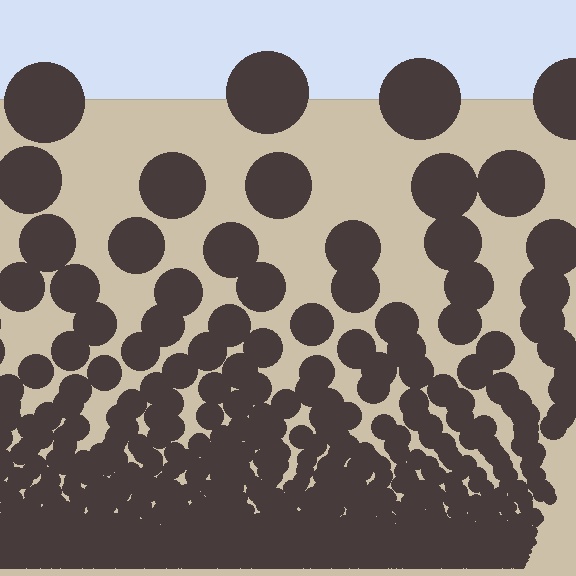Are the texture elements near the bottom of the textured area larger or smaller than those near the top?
Smaller. The gradient is inverted — elements near the bottom are smaller and denser.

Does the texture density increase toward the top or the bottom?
Density increases toward the bottom.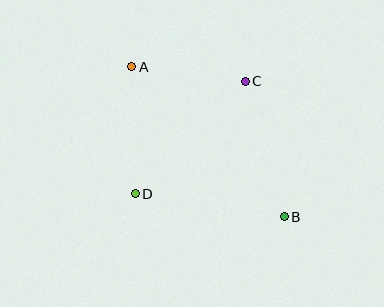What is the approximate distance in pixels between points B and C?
The distance between B and C is approximately 141 pixels.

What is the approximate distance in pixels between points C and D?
The distance between C and D is approximately 157 pixels.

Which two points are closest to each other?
Points A and C are closest to each other.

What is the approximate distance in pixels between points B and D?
The distance between B and D is approximately 151 pixels.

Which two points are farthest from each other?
Points A and B are farthest from each other.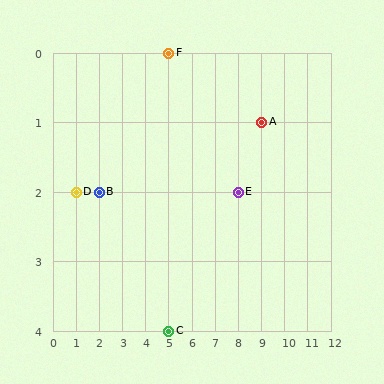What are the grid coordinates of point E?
Point E is at grid coordinates (8, 2).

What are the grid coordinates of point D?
Point D is at grid coordinates (1, 2).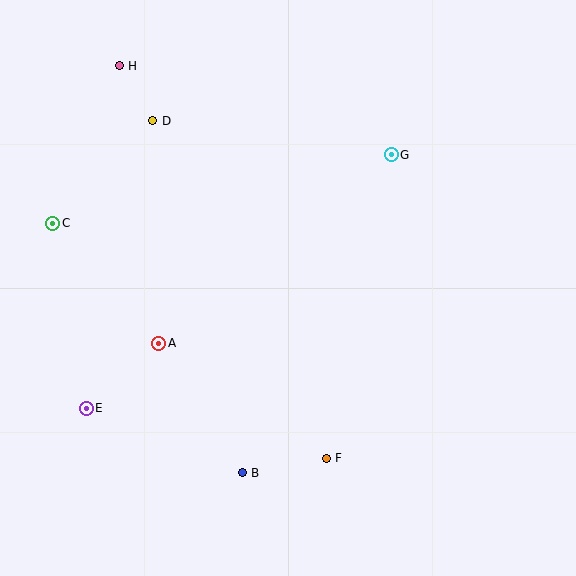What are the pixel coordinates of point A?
Point A is at (159, 343).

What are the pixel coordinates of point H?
Point H is at (119, 66).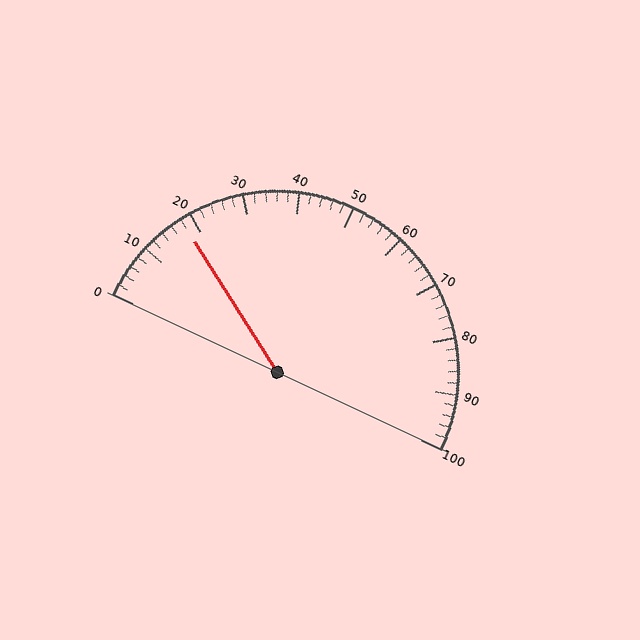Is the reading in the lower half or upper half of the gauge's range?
The reading is in the lower half of the range (0 to 100).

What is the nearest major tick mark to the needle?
The nearest major tick mark is 20.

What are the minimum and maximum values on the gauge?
The gauge ranges from 0 to 100.